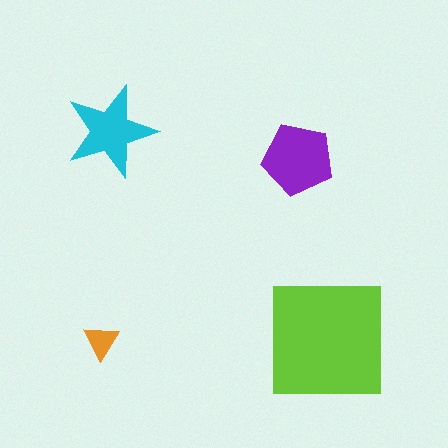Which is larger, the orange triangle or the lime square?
The lime square.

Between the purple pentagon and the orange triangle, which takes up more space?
The purple pentagon.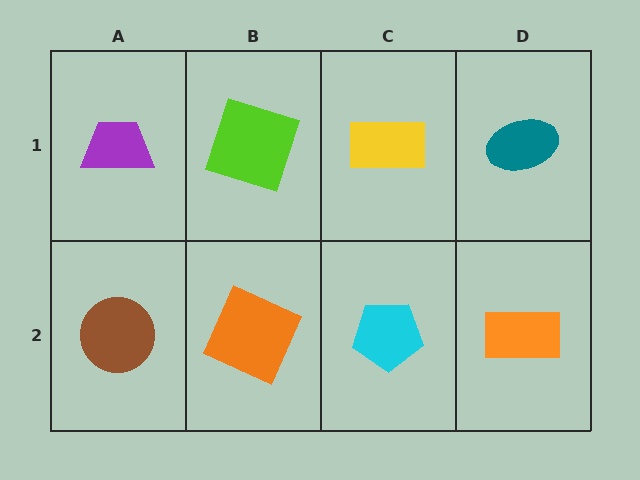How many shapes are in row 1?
4 shapes.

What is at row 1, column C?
A yellow rectangle.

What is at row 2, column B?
An orange square.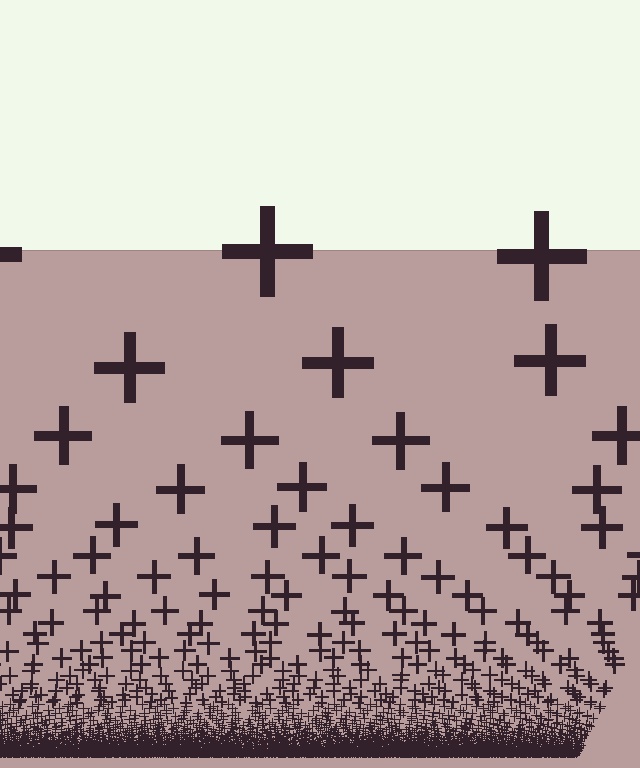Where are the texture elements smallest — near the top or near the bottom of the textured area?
Near the bottom.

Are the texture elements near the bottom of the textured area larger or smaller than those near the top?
Smaller. The gradient is inverted — elements near the bottom are smaller and denser.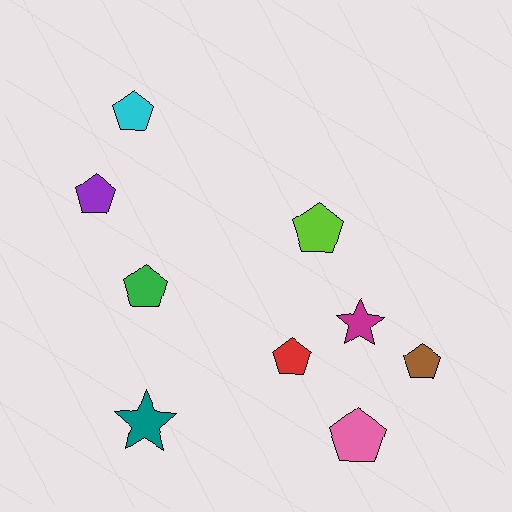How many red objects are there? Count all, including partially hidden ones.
There is 1 red object.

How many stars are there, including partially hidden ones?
There are 2 stars.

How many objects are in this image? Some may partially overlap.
There are 9 objects.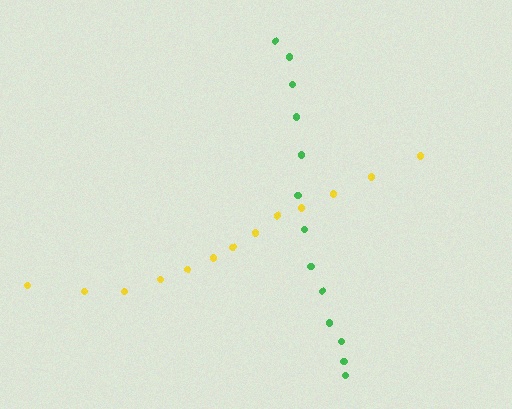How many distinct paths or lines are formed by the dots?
There are 2 distinct paths.